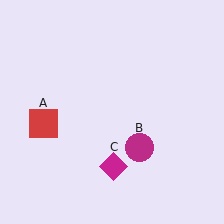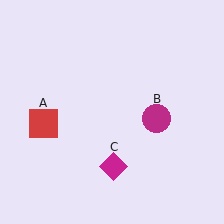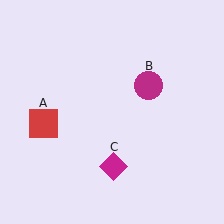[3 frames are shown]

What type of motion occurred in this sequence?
The magenta circle (object B) rotated counterclockwise around the center of the scene.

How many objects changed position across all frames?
1 object changed position: magenta circle (object B).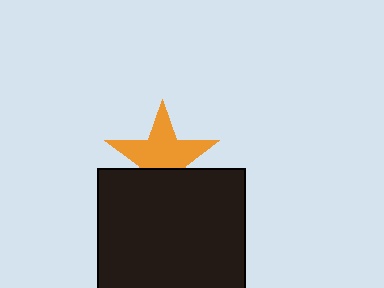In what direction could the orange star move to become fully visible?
The orange star could move up. That would shift it out from behind the black rectangle entirely.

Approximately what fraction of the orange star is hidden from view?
Roughly 36% of the orange star is hidden behind the black rectangle.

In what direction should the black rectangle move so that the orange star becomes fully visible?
The black rectangle should move down. That is the shortest direction to clear the overlap and leave the orange star fully visible.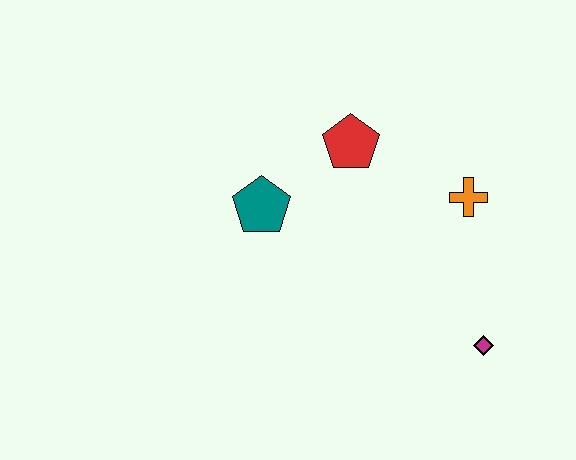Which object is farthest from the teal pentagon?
The magenta diamond is farthest from the teal pentagon.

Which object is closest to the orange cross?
The red pentagon is closest to the orange cross.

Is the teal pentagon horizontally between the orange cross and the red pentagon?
No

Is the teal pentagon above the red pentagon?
No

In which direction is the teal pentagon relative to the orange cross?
The teal pentagon is to the left of the orange cross.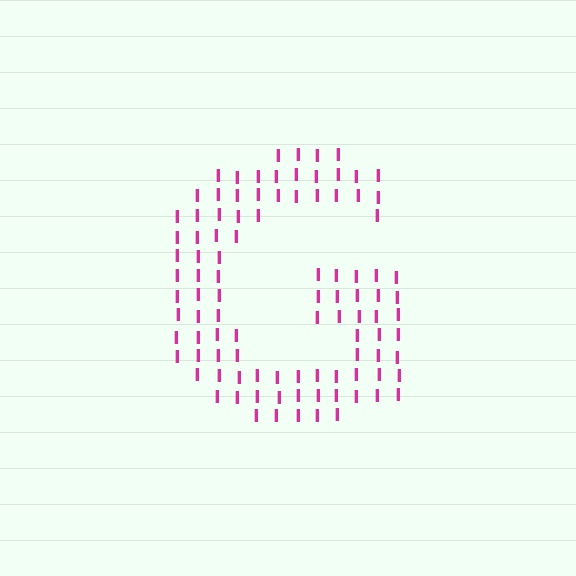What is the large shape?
The large shape is the letter G.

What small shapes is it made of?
It is made of small letter I's.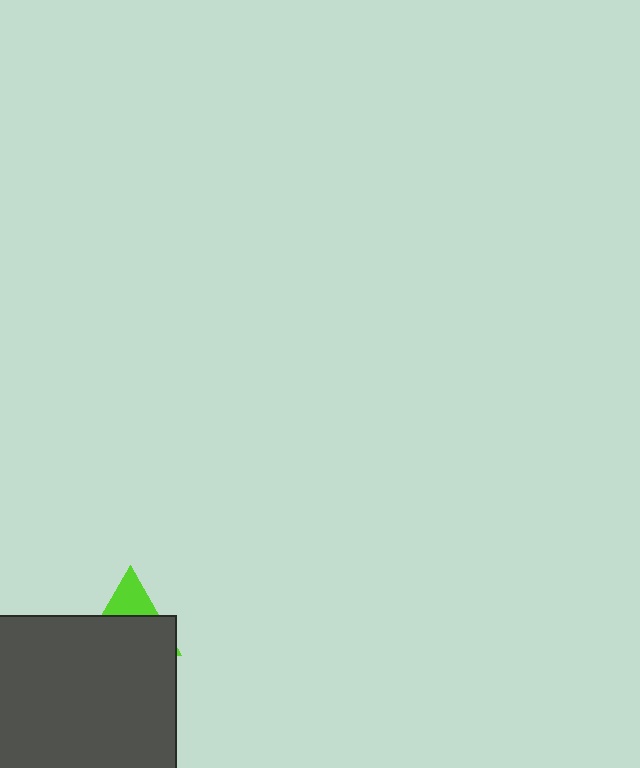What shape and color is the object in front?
The object in front is a dark gray square.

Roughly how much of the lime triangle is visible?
A small part of it is visible (roughly 32%).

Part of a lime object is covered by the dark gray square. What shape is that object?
It is a triangle.